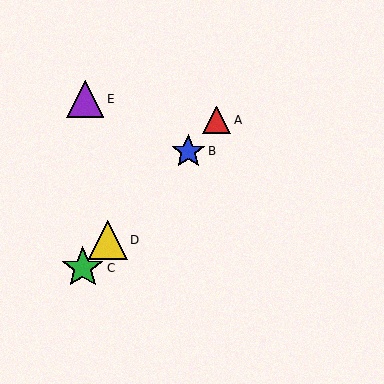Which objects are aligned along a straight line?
Objects A, B, C, D are aligned along a straight line.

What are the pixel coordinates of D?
Object D is at (108, 240).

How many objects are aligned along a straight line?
4 objects (A, B, C, D) are aligned along a straight line.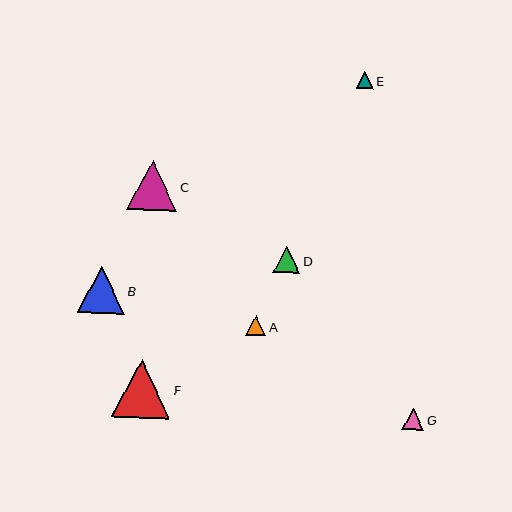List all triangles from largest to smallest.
From largest to smallest: F, C, B, D, G, A, E.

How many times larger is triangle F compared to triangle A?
Triangle F is approximately 2.9 times the size of triangle A.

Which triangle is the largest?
Triangle F is the largest with a size of approximately 59 pixels.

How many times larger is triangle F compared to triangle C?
Triangle F is approximately 1.2 times the size of triangle C.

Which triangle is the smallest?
Triangle E is the smallest with a size of approximately 17 pixels.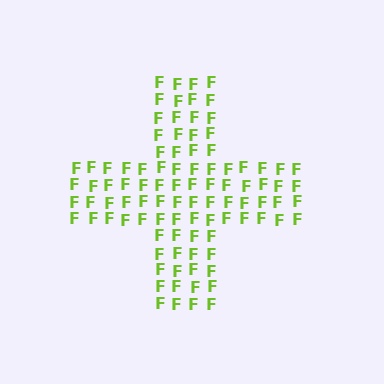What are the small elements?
The small elements are letter F's.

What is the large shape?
The large shape is a cross.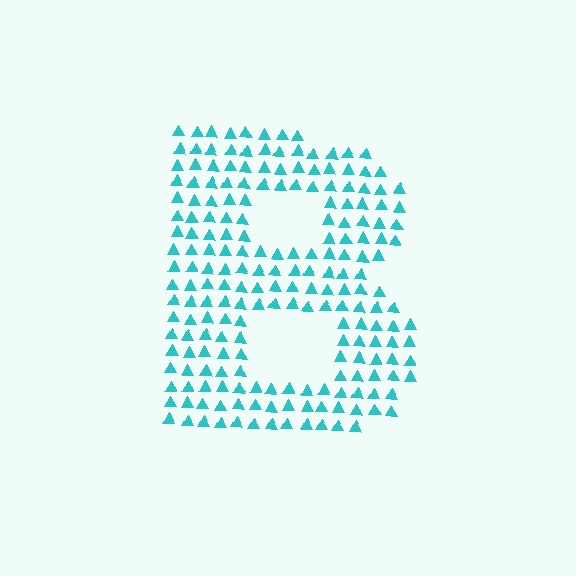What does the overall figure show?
The overall figure shows the letter B.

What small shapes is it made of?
It is made of small triangles.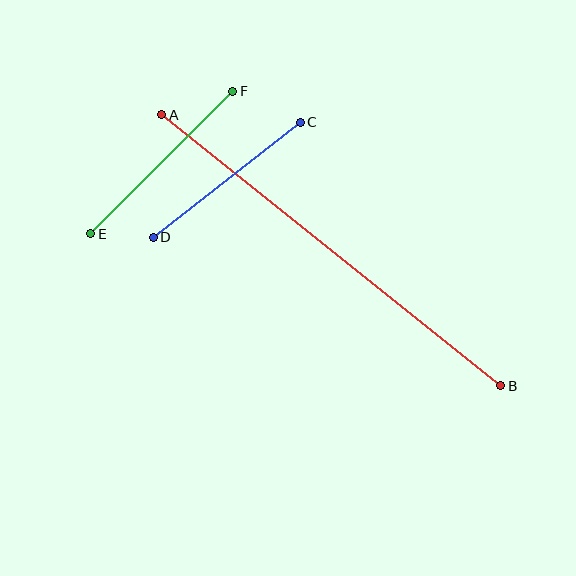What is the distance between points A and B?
The distance is approximately 434 pixels.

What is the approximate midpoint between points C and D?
The midpoint is at approximately (227, 180) pixels.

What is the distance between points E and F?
The distance is approximately 201 pixels.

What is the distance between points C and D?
The distance is approximately 187 pixels.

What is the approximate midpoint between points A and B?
The midpoint is at approximately (331, 250) pixels.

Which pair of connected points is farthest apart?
Points A and B are farthest apart.